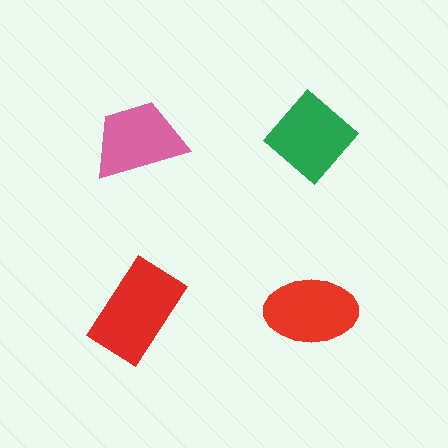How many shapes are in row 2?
2 shapes.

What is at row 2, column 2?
A red ellipse.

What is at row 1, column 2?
A green diamond.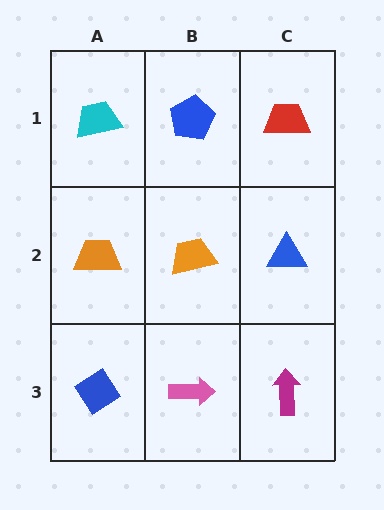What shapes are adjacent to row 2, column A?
A cyan trapezoid (row 1, column A), a blue diamond (row 3, column A), an orange trapezoid (row 2, column B).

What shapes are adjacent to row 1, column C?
A blue triangle (row 2, column C), a blue pentagon (row 1, column B).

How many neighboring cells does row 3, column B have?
3.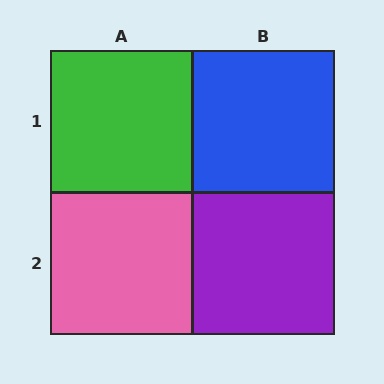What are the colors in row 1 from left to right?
Green, blue.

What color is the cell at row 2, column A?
Pink.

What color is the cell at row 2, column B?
Purple.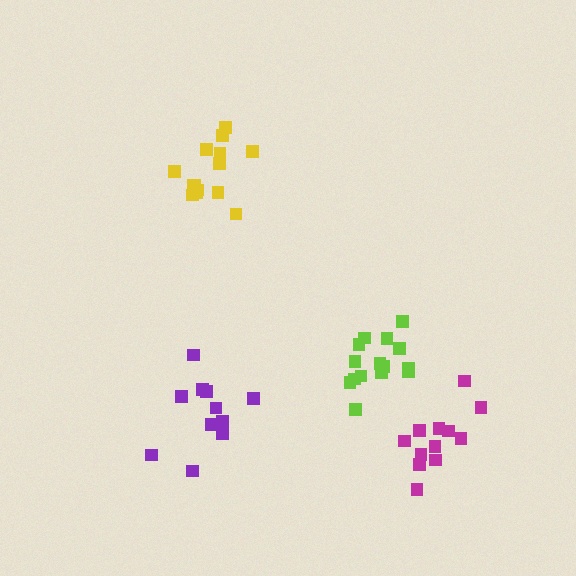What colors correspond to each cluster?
The clusters are colored: magenta, purple, yellow, lime.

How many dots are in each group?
Group 1: 12 dots, Group 2: 11 dots, Group 3: 14 dots, Group 4: 15 dots (52 total).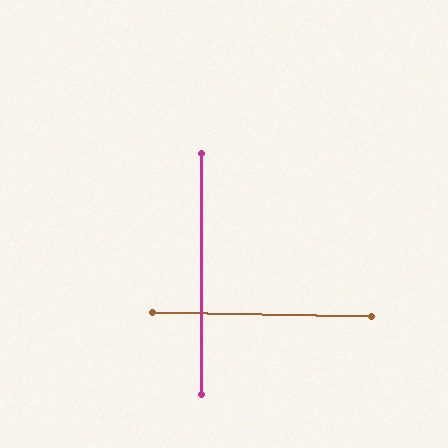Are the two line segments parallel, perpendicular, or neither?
Perpendicular — they meet at approximately 89°.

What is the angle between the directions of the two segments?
Approximately 89 degrees.